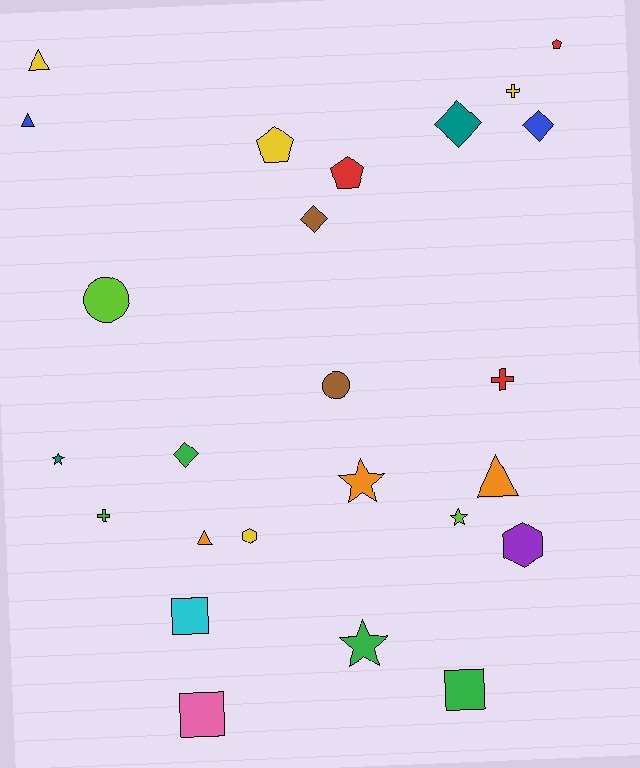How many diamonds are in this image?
There are 4 diamonds.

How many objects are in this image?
There are 25 objects.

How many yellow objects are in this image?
There are 4 yellow objects.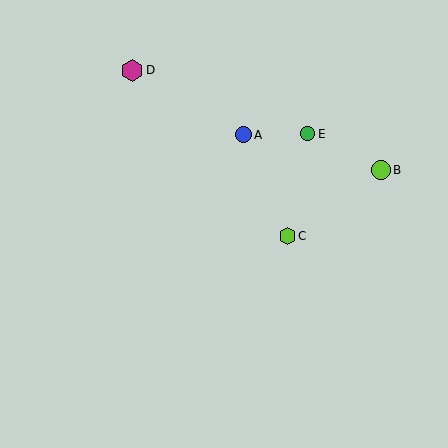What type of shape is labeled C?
Shape C is a lime hexagon.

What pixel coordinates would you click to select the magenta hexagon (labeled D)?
Click at (132, 70) to select the magenta hexagon D.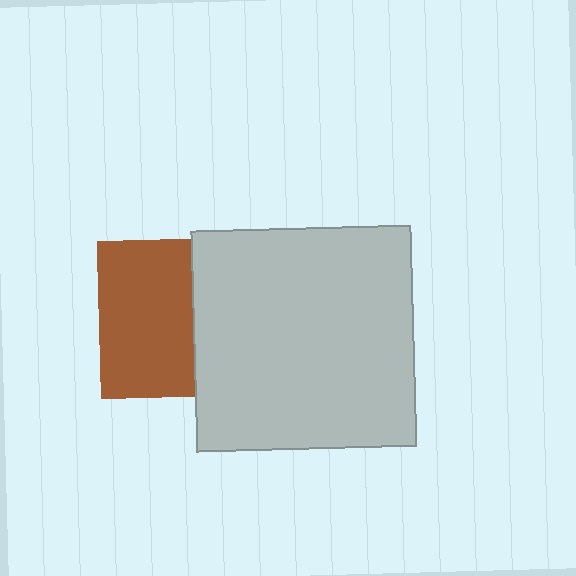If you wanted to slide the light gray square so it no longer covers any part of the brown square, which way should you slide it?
Slide it right — that is the most direct way to separate the two shapes.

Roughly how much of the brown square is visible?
About half of it is visible (roughly 59%).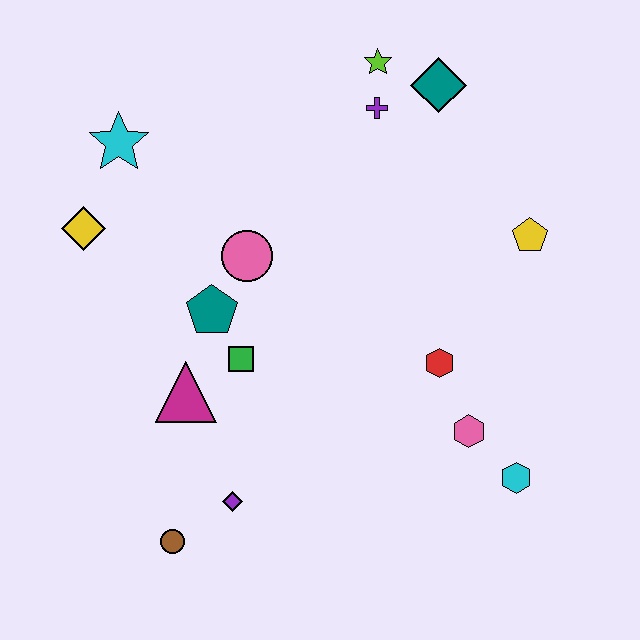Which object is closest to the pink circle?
The teal pentagon is closest to the pink circle.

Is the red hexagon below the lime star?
Yes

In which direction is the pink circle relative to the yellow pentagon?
The pink circle is to the left of the yellow pentagon.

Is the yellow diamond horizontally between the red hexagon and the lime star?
No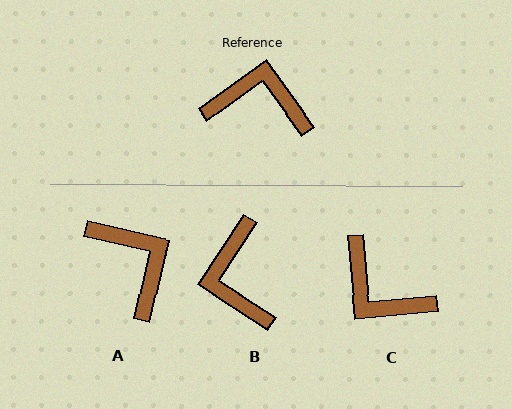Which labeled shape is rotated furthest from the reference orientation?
C, about 150 degrees away.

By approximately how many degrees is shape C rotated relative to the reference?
Approximately 150 degrees counter-clockwise.